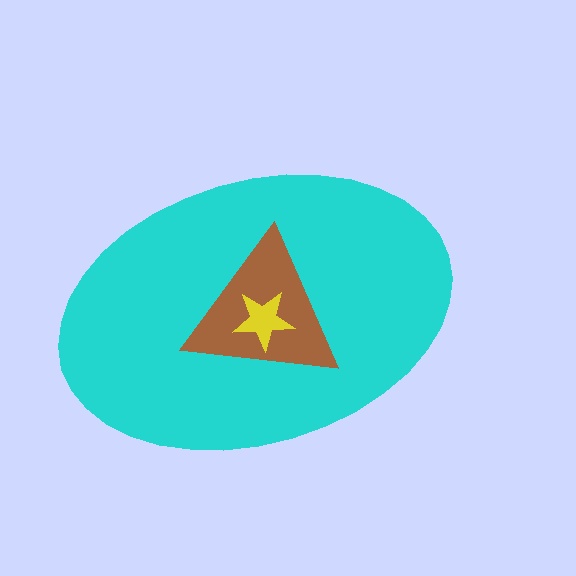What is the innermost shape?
The yellow star.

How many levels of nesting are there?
3.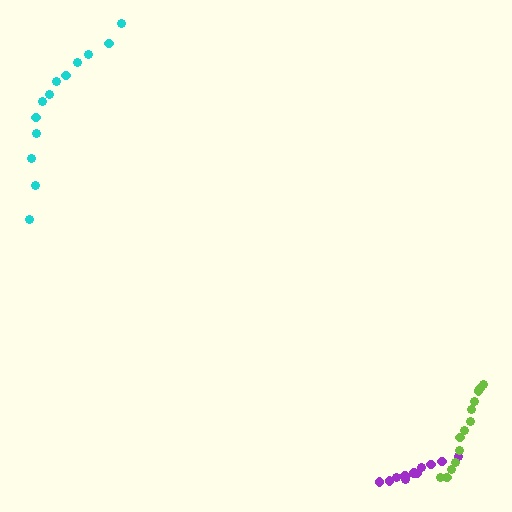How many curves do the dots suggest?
There are 3 distinct paths.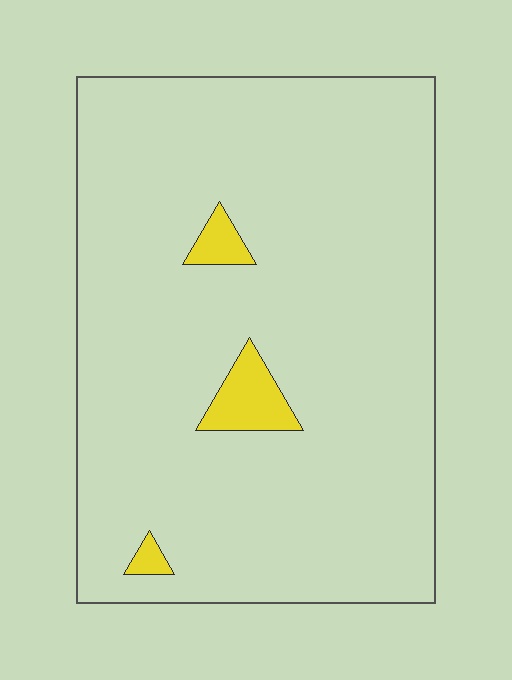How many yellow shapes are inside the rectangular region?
3.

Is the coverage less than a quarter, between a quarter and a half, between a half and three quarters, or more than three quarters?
Less than a quarter.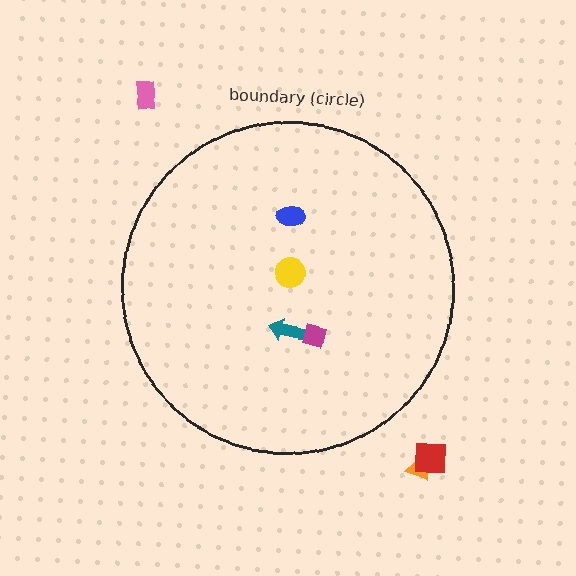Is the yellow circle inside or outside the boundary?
Inside.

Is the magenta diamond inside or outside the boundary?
Inside.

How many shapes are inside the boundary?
4 inside, 3 outside.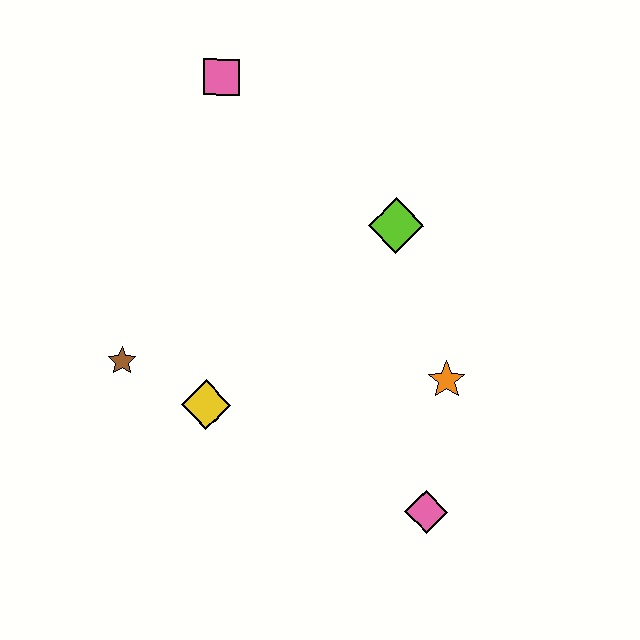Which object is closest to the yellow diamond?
The brown star is closest to the yellow diamond.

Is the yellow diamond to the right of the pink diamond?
No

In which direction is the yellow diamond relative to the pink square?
The yellow diamond is below the pink square.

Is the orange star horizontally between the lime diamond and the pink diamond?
No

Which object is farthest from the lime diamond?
The brown star is farthest from the lime diamond.